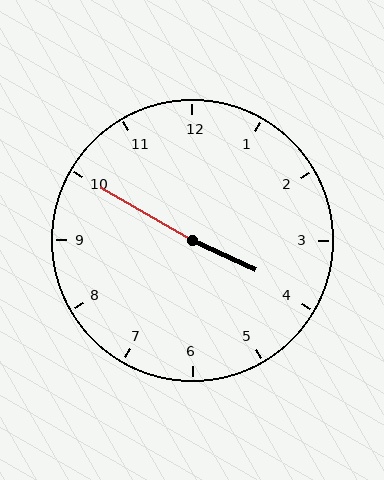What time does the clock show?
3:50.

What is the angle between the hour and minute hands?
Approximately 175 degrees.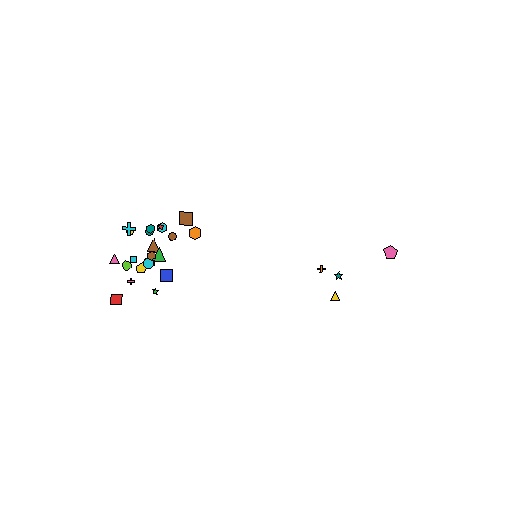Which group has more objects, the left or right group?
The left group.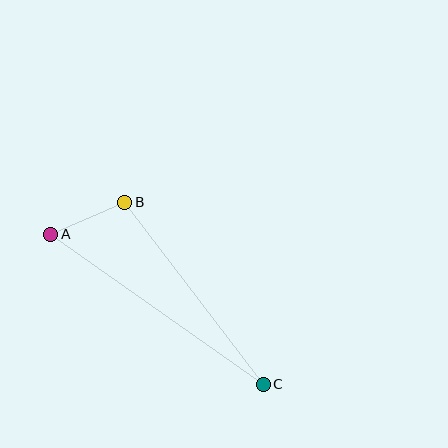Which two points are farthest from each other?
Points A and C are farthest from each other.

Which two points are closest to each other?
Points A and B are closest to each other.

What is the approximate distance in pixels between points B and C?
The distance between B and C is approximately 228 pixels.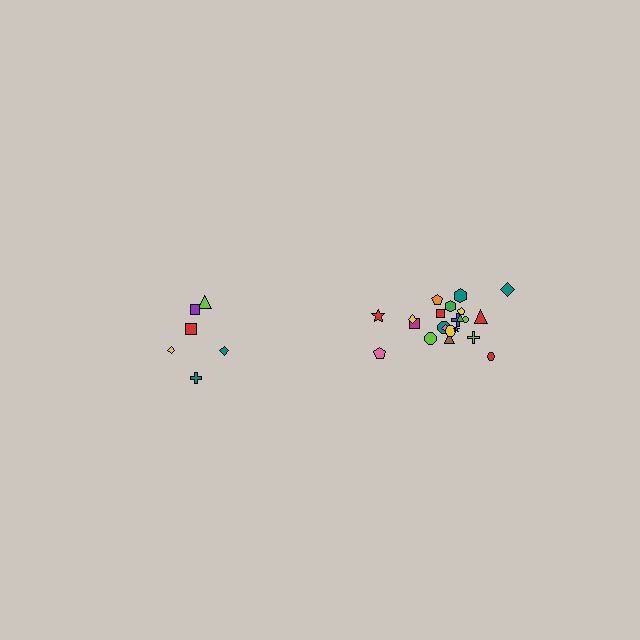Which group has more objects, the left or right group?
The right group.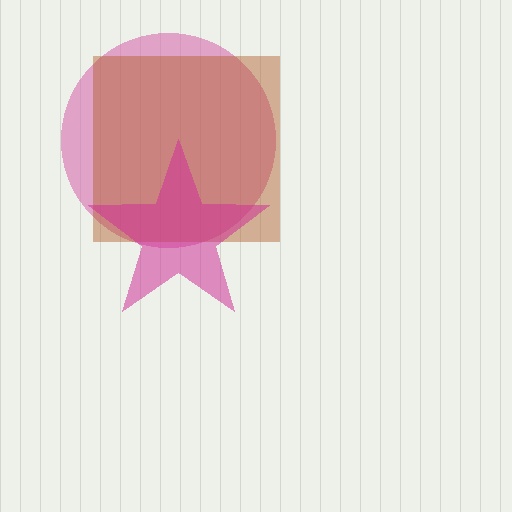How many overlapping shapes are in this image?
There are 3 overlapping shapes in the image.